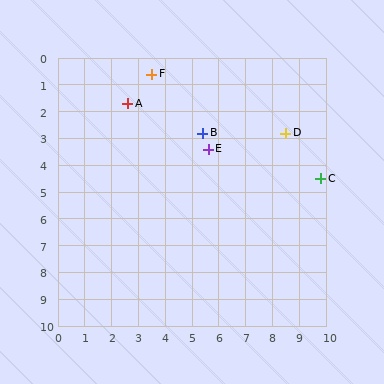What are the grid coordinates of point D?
Point D is at approximately (8.5, 2.8).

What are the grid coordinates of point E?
Point E is at approximately (5.6, 3.4).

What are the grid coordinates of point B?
Point B is at approximately (5.4, 2.8).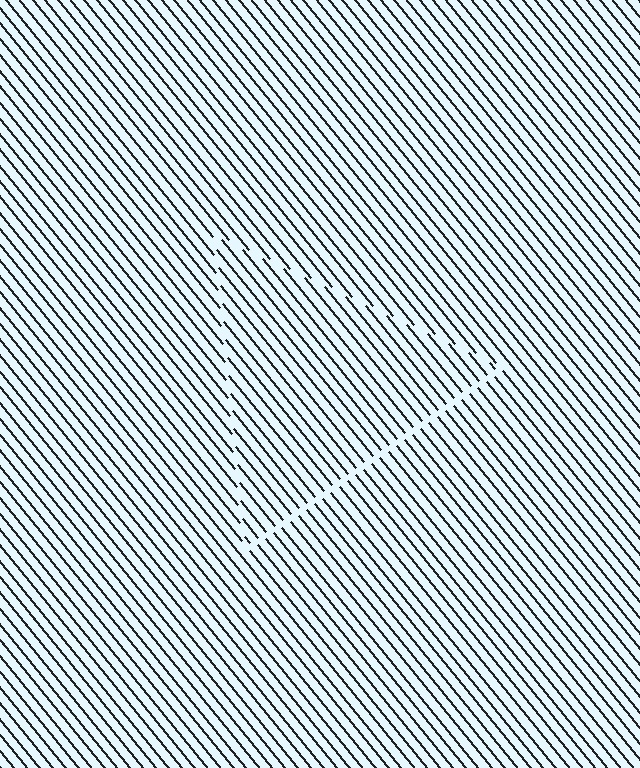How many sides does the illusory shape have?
3 sides — the line-ends trace a triangle.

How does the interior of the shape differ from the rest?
The interior of the shape contains the same grating, shifted by half a period — the contour is defined by the phase discontinuity where line-ends from the inner and outer gratings abut.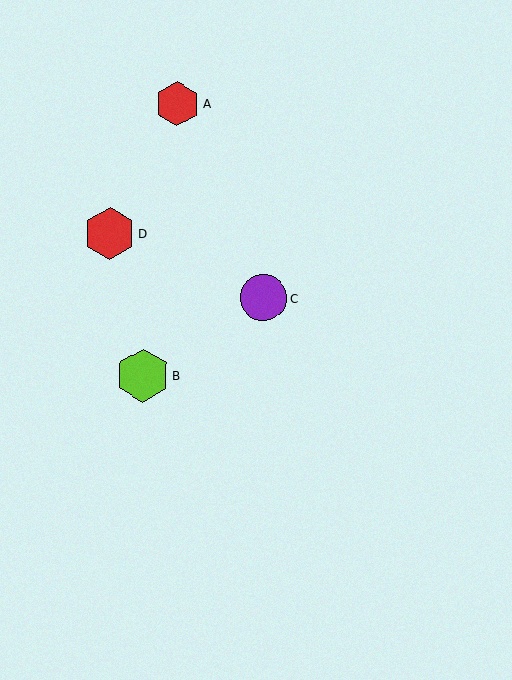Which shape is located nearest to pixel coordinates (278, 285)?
The purple circle (labeled C) at (264, 298) is nearest to that location.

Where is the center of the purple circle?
The center of the purple circle is at (264, 298).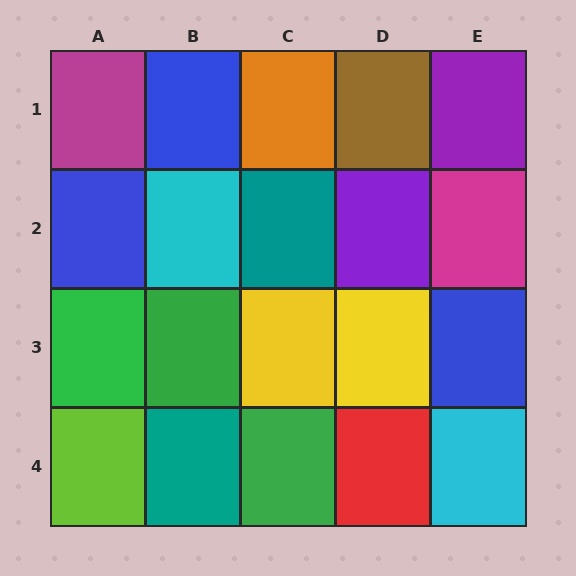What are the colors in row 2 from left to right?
Blue, cyan, teal, purple, magenta.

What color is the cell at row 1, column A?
Magenta.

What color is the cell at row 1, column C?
Orange.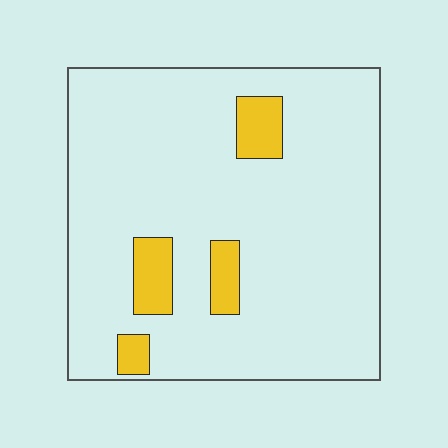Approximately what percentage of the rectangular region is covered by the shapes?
Approximately 10%.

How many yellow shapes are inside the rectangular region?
4.